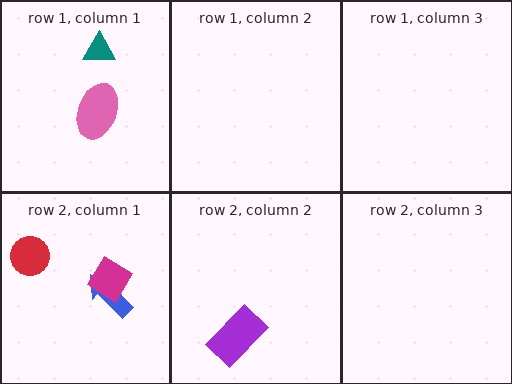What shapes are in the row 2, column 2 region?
The purple rectangle.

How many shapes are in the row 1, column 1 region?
2.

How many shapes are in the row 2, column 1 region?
3.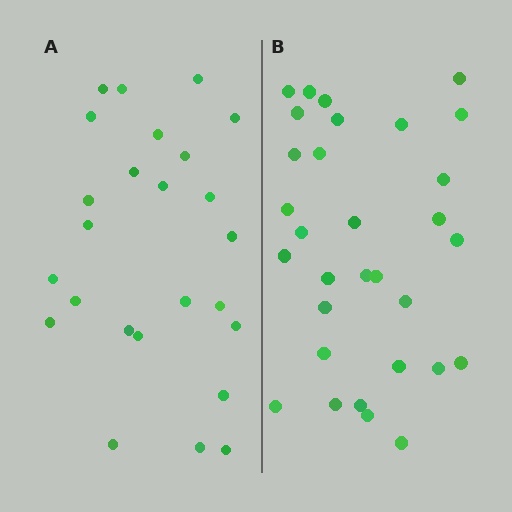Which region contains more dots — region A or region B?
Region B (the right region) has more dots.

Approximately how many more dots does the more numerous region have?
Region B has about 6 more dots than region A.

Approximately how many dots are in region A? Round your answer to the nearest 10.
About 20 dots. (The exact count is 25, which rounds to 20.)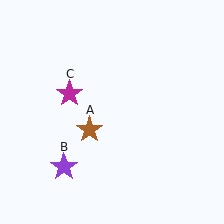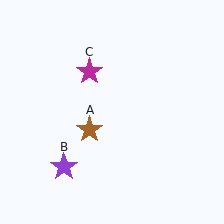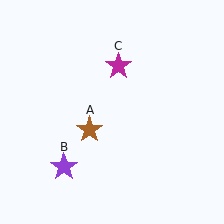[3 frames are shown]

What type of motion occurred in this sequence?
The magenta star (object C) rotated clockwise around the center of the scene.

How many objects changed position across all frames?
1 object changed position: magenta star (object C).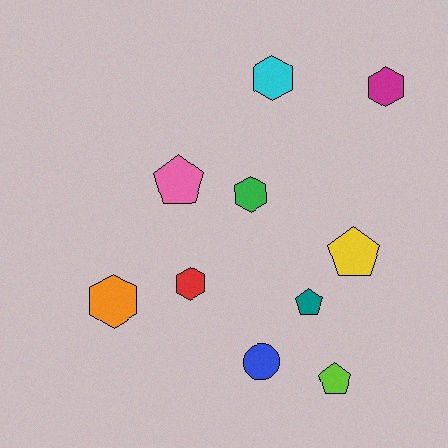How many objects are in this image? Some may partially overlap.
There are 10 objects.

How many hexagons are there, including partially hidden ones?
There are 5 hexagons.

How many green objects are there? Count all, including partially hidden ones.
There is 1 green object.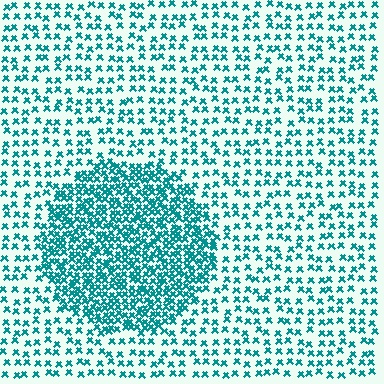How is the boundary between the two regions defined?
The boundary is defined by a change in element density (approximately 2.4x ratio). All elements are the same color, size, and shape.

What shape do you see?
I see a circle.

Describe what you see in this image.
The image contains small teal elements arranged at two different densities. A circle-shaped region is visible where the elements are more densely packed than the surrounding area.